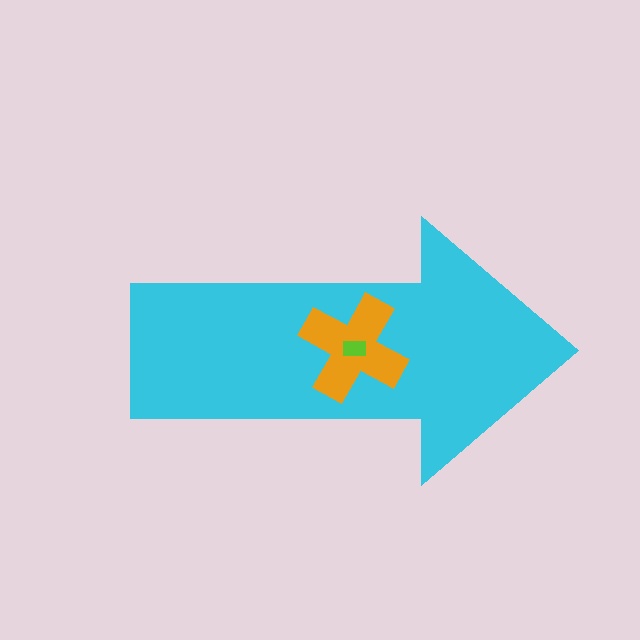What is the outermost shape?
The cyan arrow.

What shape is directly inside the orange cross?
The lime rectangle.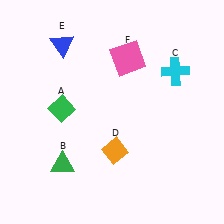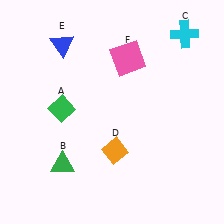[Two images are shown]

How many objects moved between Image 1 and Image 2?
1 object moved between the two images.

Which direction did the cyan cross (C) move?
The cyan cross (C) moved up.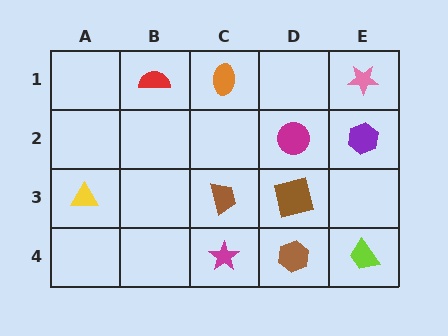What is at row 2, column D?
A magenta circle.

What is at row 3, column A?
A yellow triangle.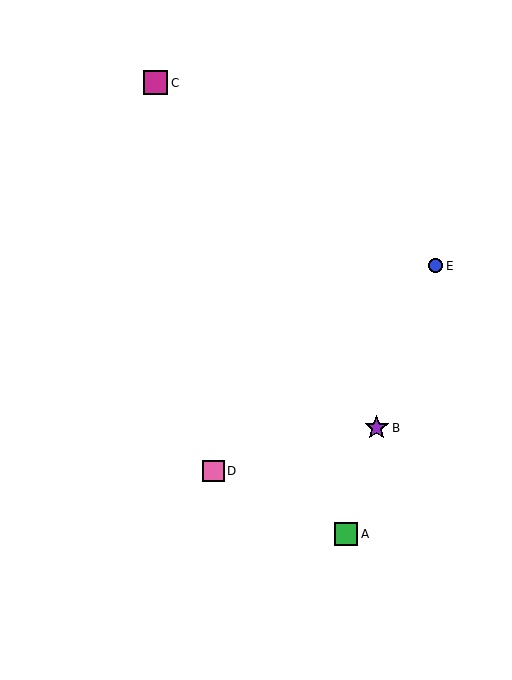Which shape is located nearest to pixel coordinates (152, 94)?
The magenta square (labeled C) at (156, 83) is nearest to that location.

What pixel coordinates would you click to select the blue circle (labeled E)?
Click at (436, 266) to select the blue circle E.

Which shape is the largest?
The magenta square (labeled C) is the largest.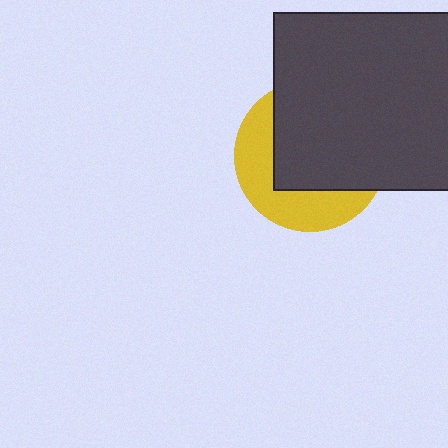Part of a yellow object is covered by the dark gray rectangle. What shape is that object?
It is a circle.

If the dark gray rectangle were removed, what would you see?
You would see the complete yellow circle.